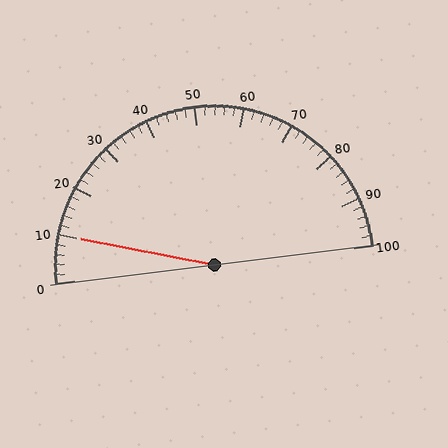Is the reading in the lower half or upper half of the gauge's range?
The reading is in the lower half of the range (0 to 100).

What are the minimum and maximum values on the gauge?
The gauge ranges from 0 to 100.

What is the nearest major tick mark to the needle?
The nearest major tick mark is 10.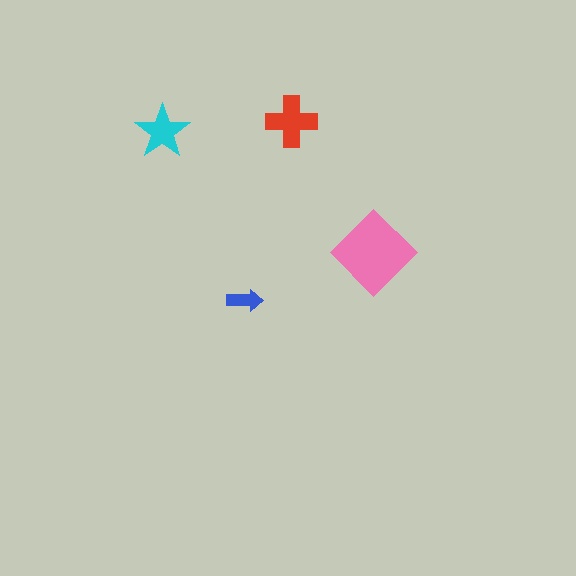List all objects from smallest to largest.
The blue arrow, the cyan star, the red cross, the pink diamond.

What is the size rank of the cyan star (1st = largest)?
3rd.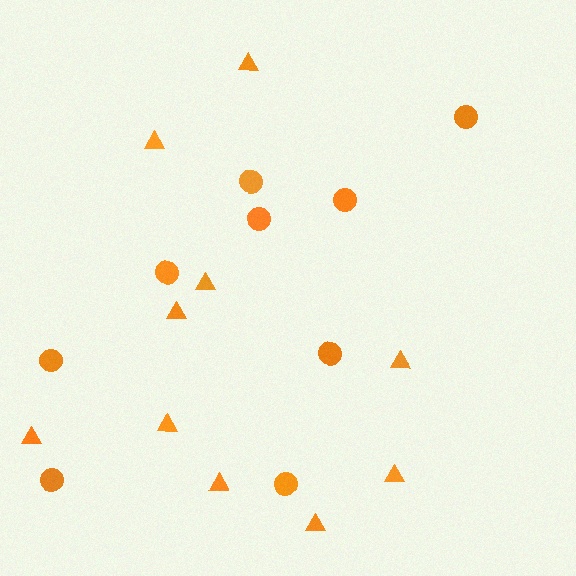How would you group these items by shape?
There are 2 groups: one group of circles (9) and one group of triangles (10).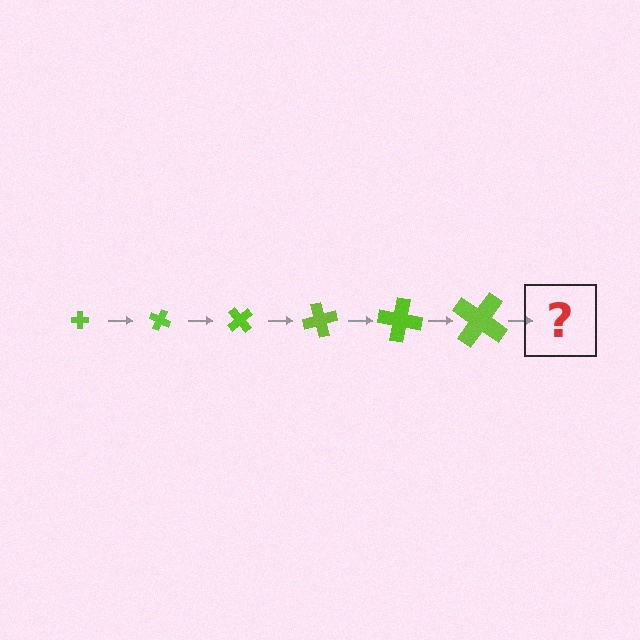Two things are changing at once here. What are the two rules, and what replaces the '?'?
The two rules are that the cross grows larger each step and it rotates 25 degrees each step. The '?' should be a cross, larger than the previous one and rotated 150 degrees from the start.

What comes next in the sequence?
The next element should be a cross, larger than the previous one and rotated 150 degrees from the start.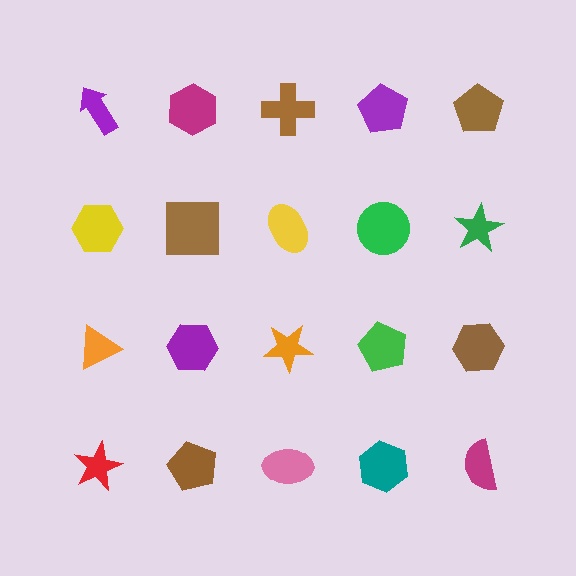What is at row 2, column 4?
A green circle.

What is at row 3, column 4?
A green pentagon.